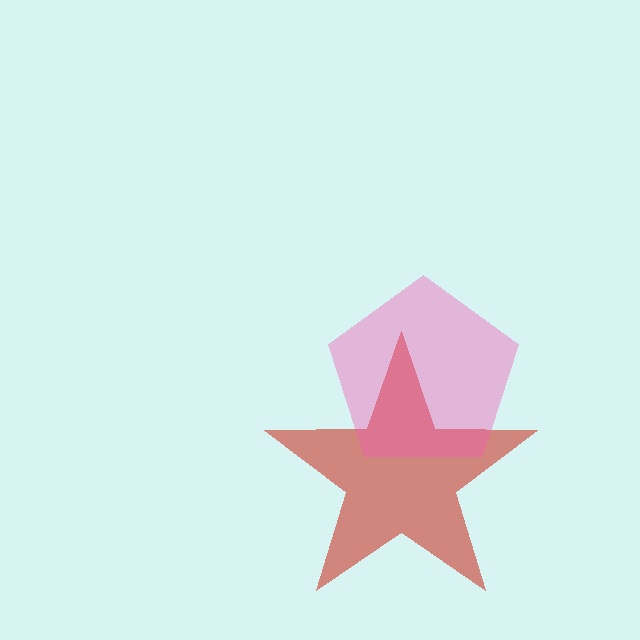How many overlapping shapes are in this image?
There are 2 overlapping shapes in the image.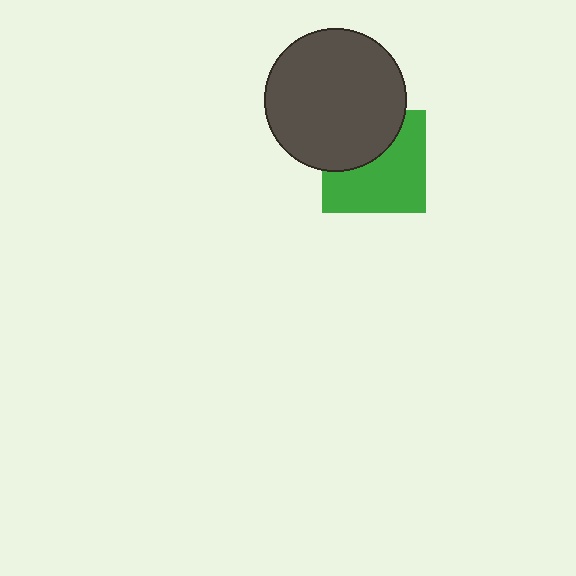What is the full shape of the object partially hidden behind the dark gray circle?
The partially hidden object is a green square.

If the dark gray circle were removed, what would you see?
You would see the complete green square.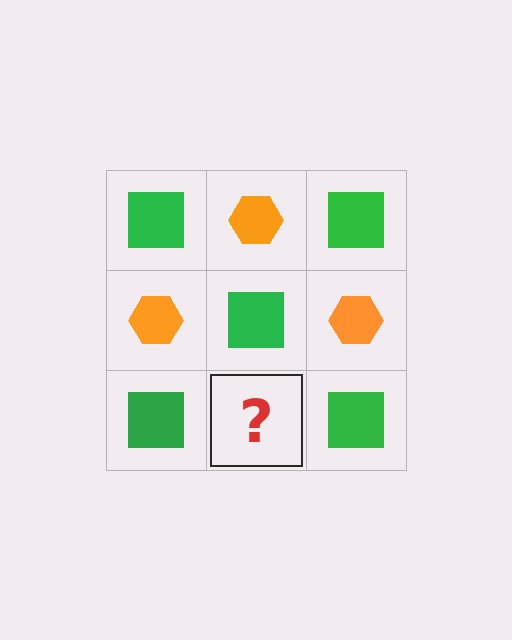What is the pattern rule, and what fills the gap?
The rule is that it alternates green square and orange hexagon in a checkerboard pattern. The gap should be filled with an orange hexagon.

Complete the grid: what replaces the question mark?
The question mark should be replaced with an orange hexagon.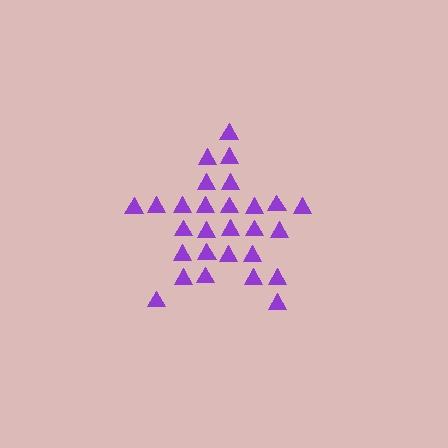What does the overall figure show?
The overall figure shows a star.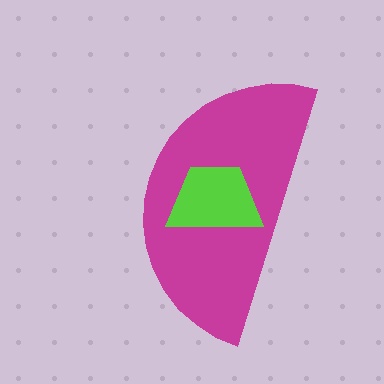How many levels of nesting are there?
2.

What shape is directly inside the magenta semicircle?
The lime trapezoid.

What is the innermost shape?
The lime trapezoid.